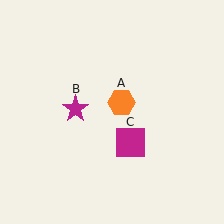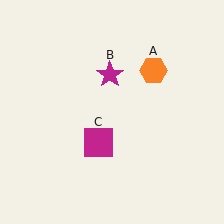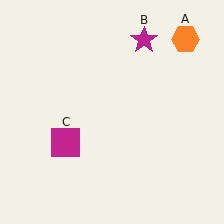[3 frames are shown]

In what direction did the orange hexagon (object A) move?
The orange hexagon (object A) moved up and to the right.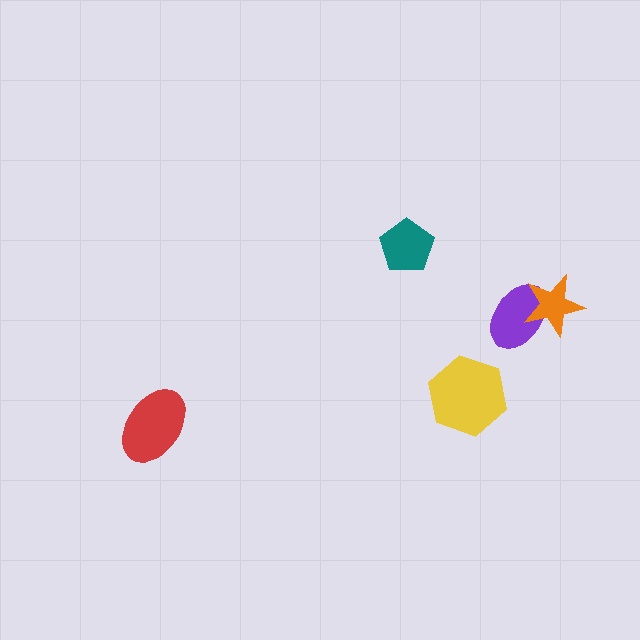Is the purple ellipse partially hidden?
Yes, it is partially covered by another shape.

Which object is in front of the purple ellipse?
The orange star is in front of the purple ellipse.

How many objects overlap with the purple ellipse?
1 object overlaps with the purple ellipse.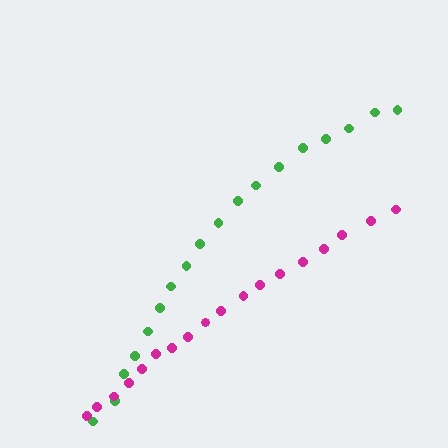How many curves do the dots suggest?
There are 2 distinct paths.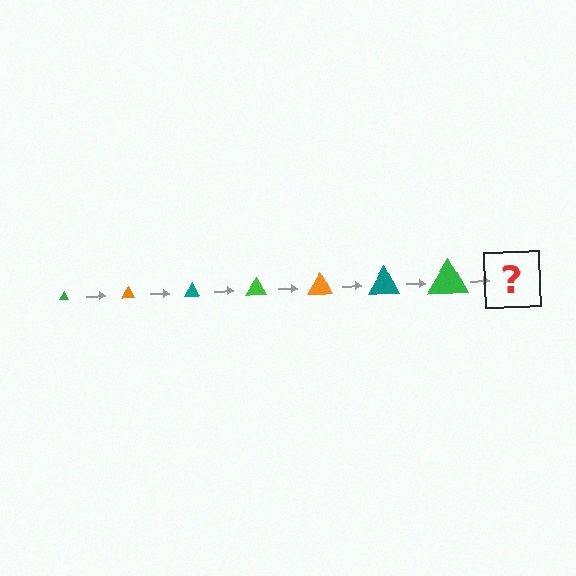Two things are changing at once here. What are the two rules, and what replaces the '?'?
The two rules are that the triangle grows larger each step and the color cycles through green, orange, and teal. The '?' should be an orange triangle, larger than the previous one.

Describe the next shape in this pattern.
It should be an orange triangle, larger than the previous one.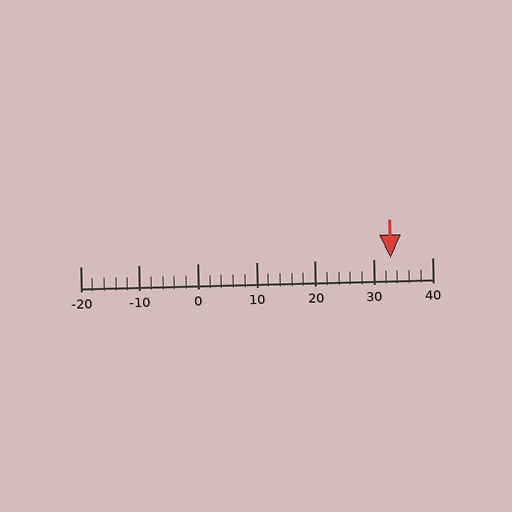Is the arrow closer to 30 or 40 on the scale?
The arrow is closer to 30.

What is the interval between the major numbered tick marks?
The major tick marks are spaced 10 units apart.